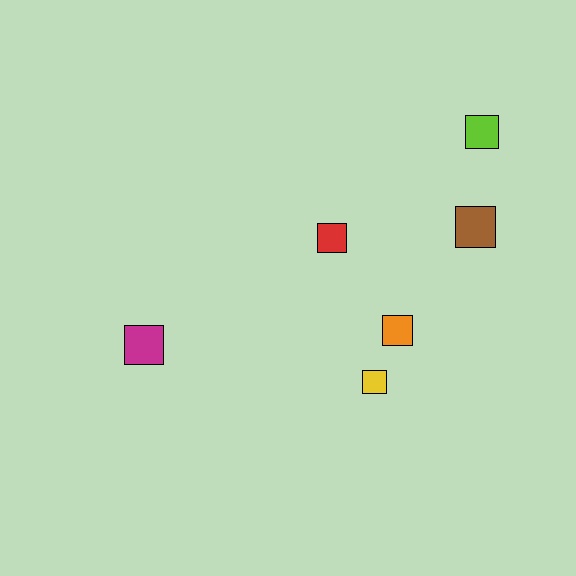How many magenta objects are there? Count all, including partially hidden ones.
There is 1 magenta object.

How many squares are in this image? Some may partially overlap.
There are 6 squares.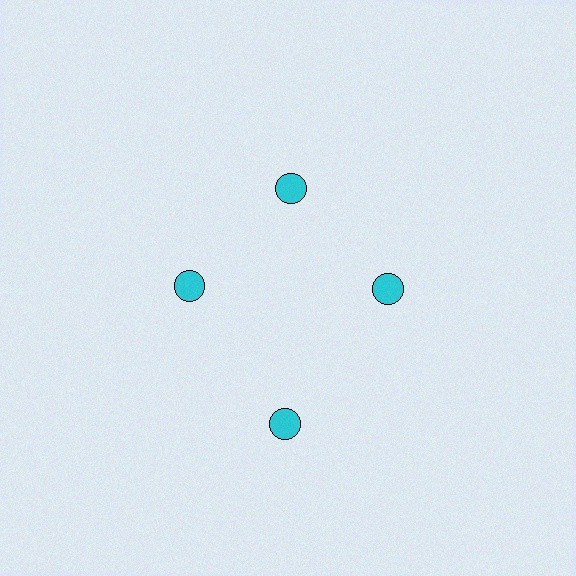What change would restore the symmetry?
The symmetry would be restored by moving it inward, back onto the ring so that all 4 circles sit at equal angles and equal distance from the center.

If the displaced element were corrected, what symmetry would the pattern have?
It would have 4-fold rotational symmetry — the pattern would map onto itself every 90 degrees.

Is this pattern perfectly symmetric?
No. The 4 cyan circles are arranged in a ring, but one element near the 6 o'clock position is pushed outward from the center, breaking the 4-fold rotational symmetry.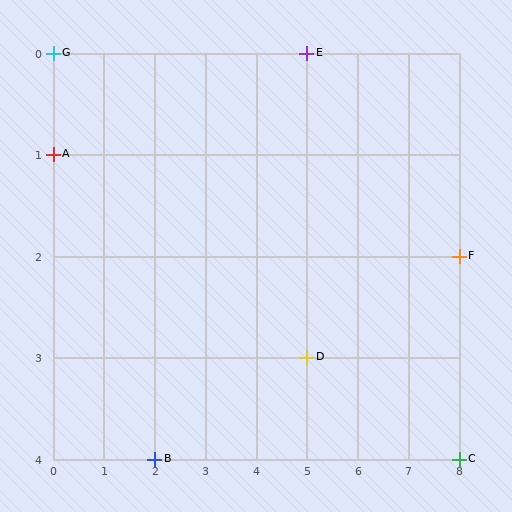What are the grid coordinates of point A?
Point A is at grid coordinates (0, 1).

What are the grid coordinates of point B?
Point B is at grid coordinates (2, 4).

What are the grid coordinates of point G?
Point G is at grid coordinates (0, 0).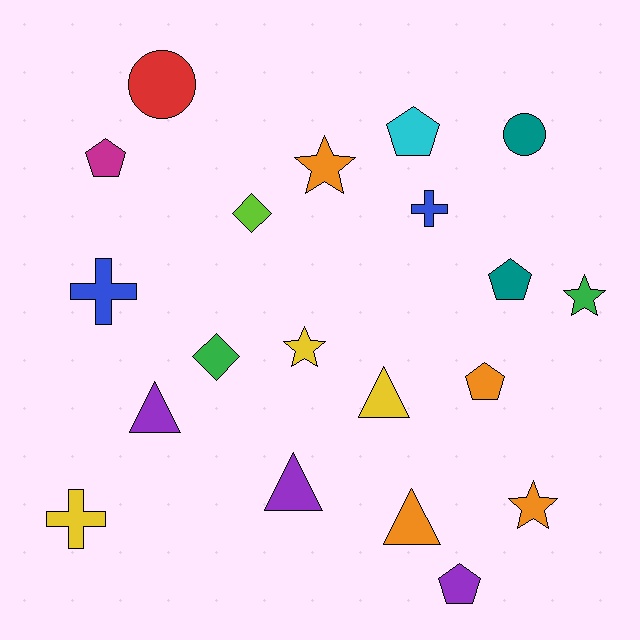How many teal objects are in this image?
There are 2 teal objects.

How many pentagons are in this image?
There are 5 pentagons.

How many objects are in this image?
There are 20 objects.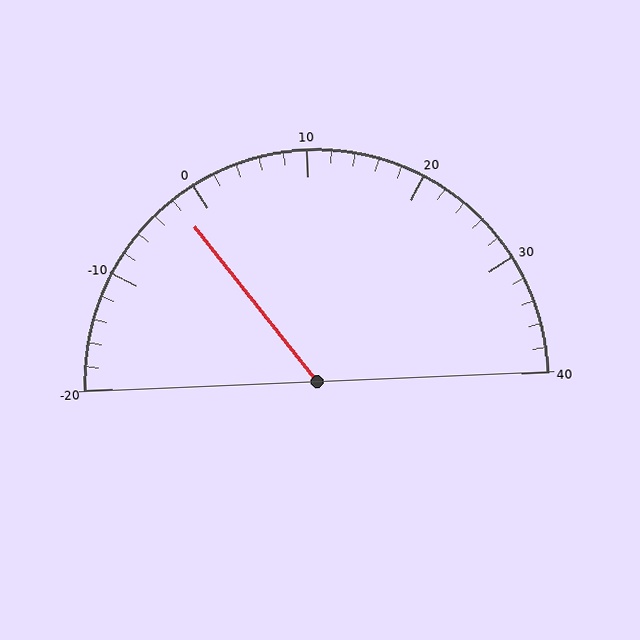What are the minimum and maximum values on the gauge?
The gauge ranges from -20 to 40.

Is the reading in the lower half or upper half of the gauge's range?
The reading is in the lower half of the range (-20 to 40).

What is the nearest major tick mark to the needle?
The nearest major tick mark is 0.